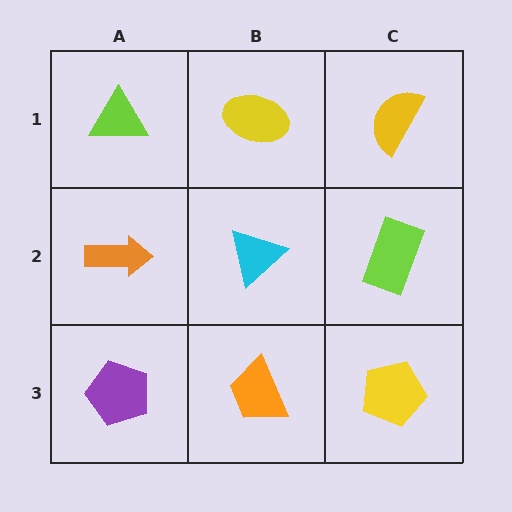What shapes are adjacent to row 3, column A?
An orange arrow (row 2, column A), an orange trapezoid (row 3, column B).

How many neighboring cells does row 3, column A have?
2.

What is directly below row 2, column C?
A yellow pentagon.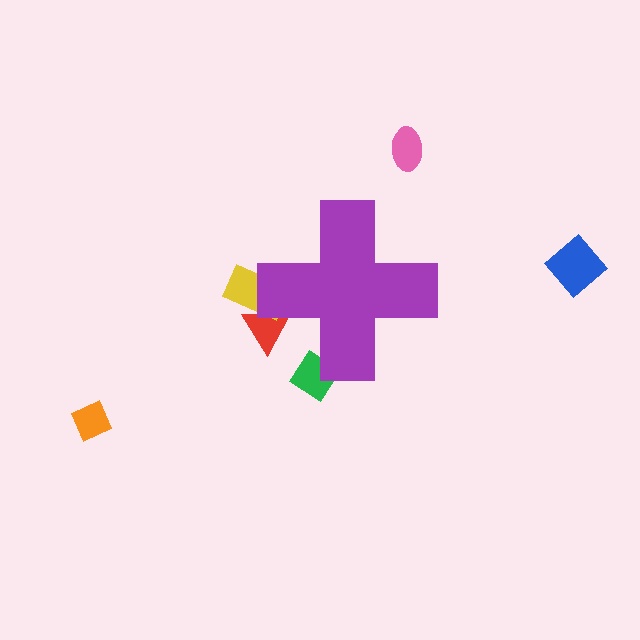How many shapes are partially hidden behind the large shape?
3 shapes are partially hidden.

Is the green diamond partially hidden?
Yes, the green diamond is partially hidden behind the purple cross.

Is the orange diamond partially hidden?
No, the orange diamond is fully visible.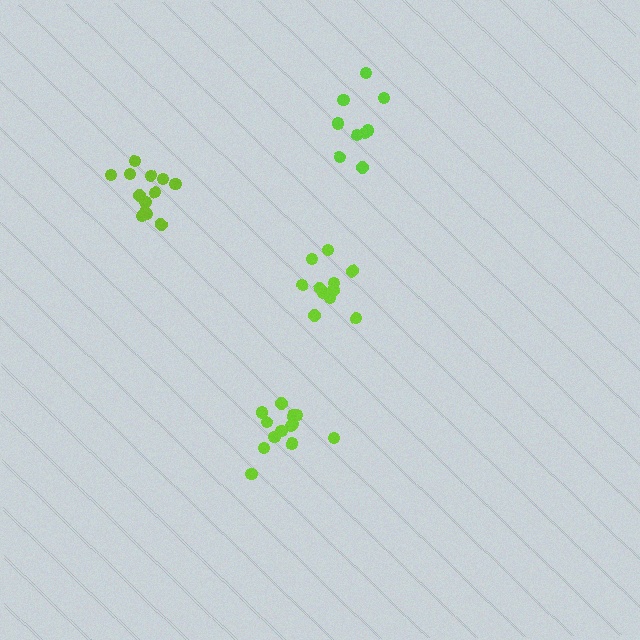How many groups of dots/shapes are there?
There are 4 groups.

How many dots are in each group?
Group 1: 13 dots, Group 2: 13 dots, Group 3: 11 dots, Group 4: 9 dots (46 total).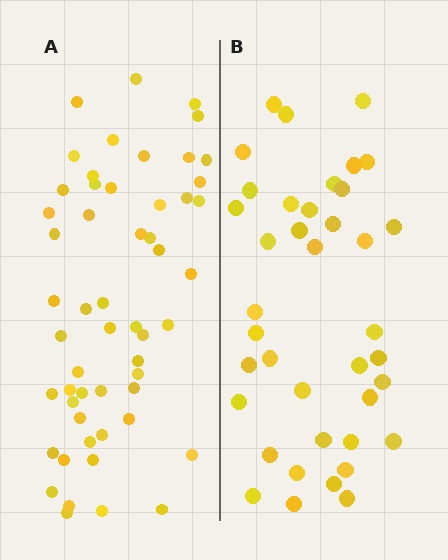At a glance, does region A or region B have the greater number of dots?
Region A (the left region) has more dots.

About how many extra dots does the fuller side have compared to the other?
Region A has approximately 15 more dots than region B.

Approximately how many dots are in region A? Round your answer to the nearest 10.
About 50 dots. (The exact count is 54, which rounds to 50.)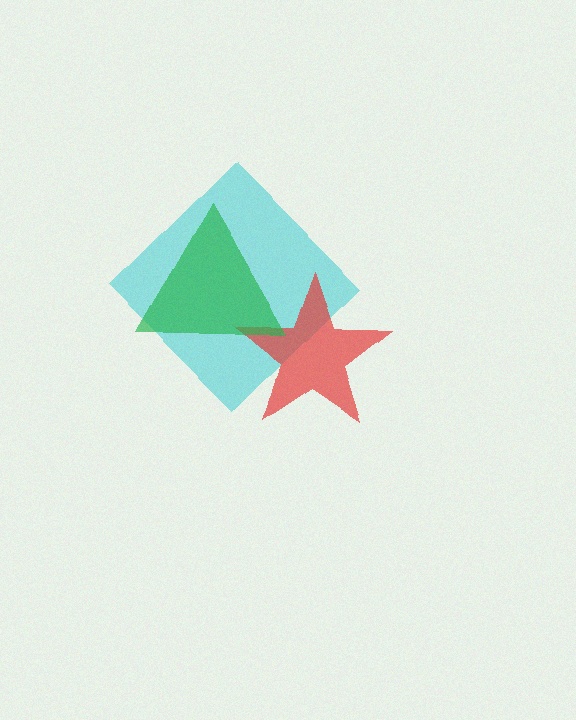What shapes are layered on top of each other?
The layered shapes are: a cyan diamond, a red star, a green triangle.